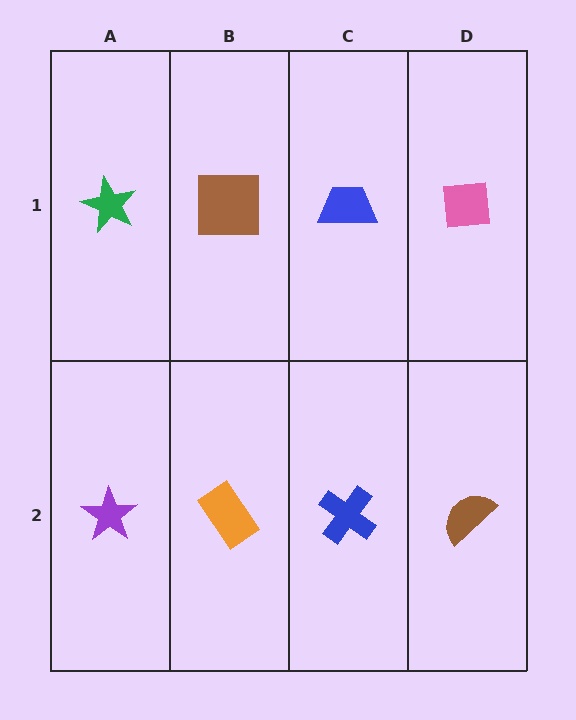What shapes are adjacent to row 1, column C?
A blue cross (row 2, column C), a brown square (row 1, column B), a pink square (row 1, column D).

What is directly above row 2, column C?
A blue trapezoid.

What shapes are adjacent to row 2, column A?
A green star (row 1, column A), an orange rectangle (row 2, column B).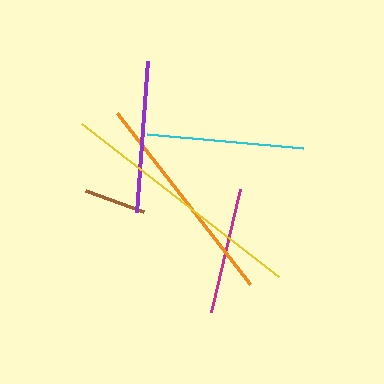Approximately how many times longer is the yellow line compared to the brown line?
The yellow line is approximately 4.0 times the length of the brown line.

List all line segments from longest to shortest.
From longest to shortest: yellow, orange, cyan, purple, magenta, brown.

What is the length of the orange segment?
The orange segment is approximately 216 pixels long.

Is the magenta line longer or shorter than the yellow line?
The yellow line is longer than the magenta line.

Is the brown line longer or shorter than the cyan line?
The cyan line is longer than the brown line.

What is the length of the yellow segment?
The yellow segment is approximately 250 pixels long.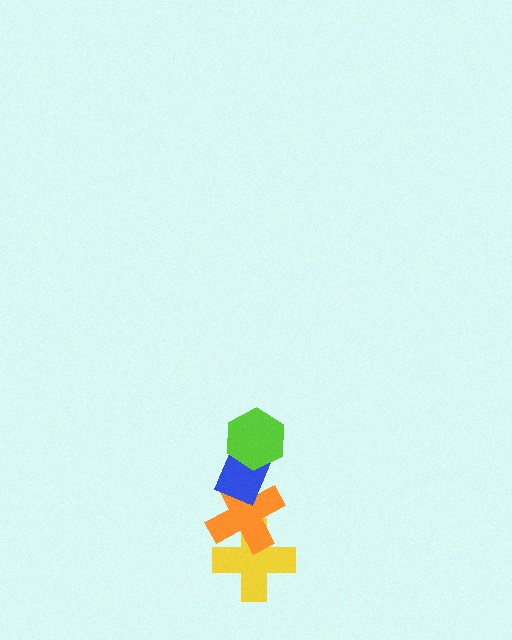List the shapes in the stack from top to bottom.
From top to bottom: the lime hexagon, the blue rectangle, the orange cross, the yellow cross.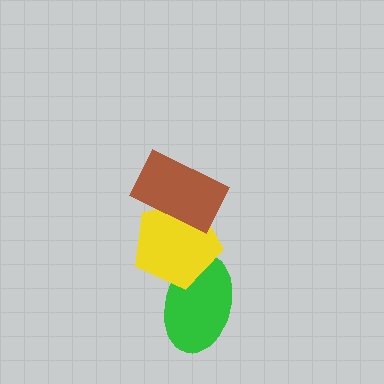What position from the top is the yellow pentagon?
The yellow pentagon is 2nd from the top.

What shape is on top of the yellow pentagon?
The brown rectangle is on top of the yellow pentagon.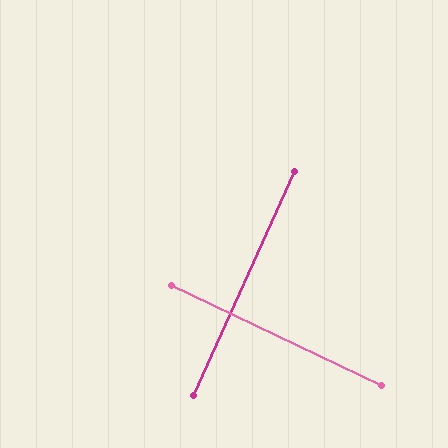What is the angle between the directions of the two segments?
Approximately 89 degrees.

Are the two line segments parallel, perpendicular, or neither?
Perpendicular — they meet at approximately 89°.